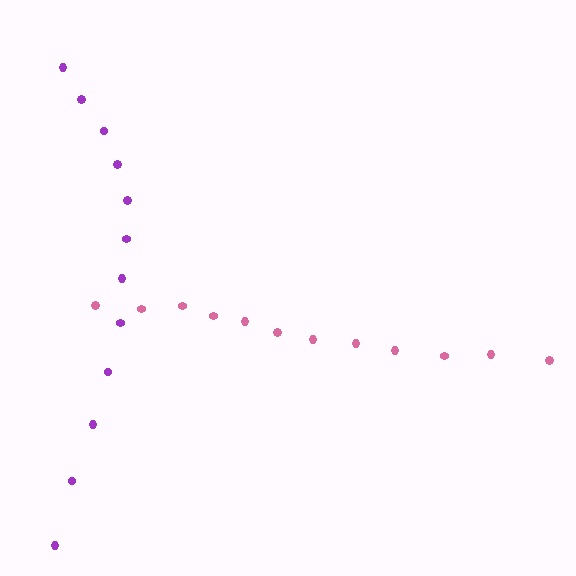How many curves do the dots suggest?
There are 2 distinct paths.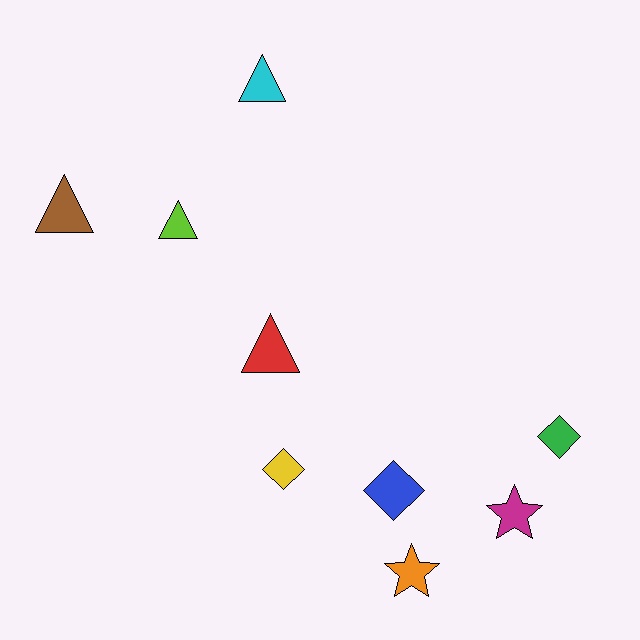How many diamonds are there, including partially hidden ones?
There are 3 diamonds.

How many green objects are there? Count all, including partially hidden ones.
There is 1 green object.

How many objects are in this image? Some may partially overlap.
There are 9 objects.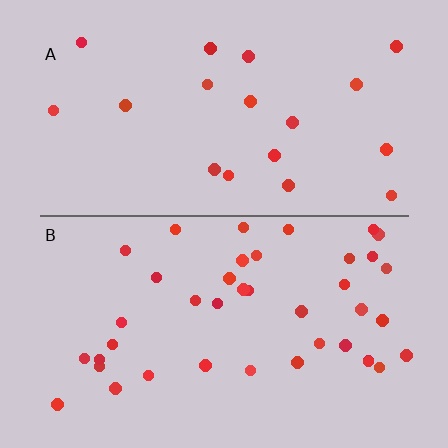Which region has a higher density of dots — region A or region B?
B (the bottom).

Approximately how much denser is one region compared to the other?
Approximately 2.2× — region B over region A.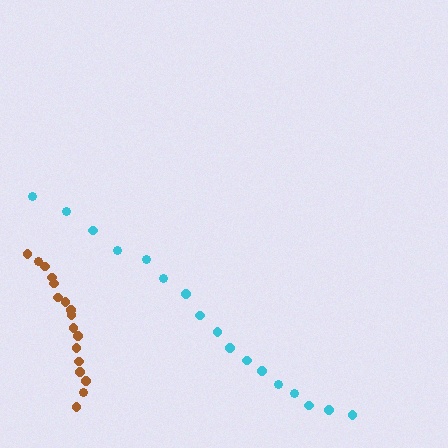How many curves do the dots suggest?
There are 2 distinct paths.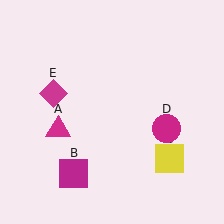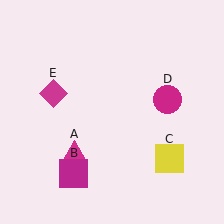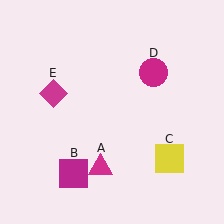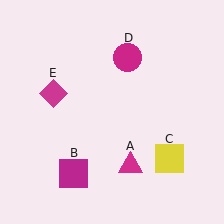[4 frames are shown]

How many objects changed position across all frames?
2 objects changed position: magenta triangle (object A), magenta circle (object D).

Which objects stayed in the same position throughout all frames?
Magenta square (object B) and yellow square (object C) and magenta diamond (object E) remained stationary.